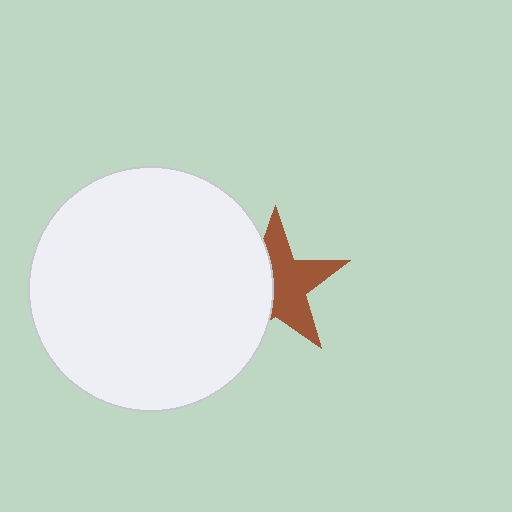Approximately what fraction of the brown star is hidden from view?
Roughly 43% of the brown star is hidden behind the white circle.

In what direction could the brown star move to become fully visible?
The brown star could move right. That would shift it out from behind the white circle entirely.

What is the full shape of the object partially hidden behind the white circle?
The partially hidden object is a brown star.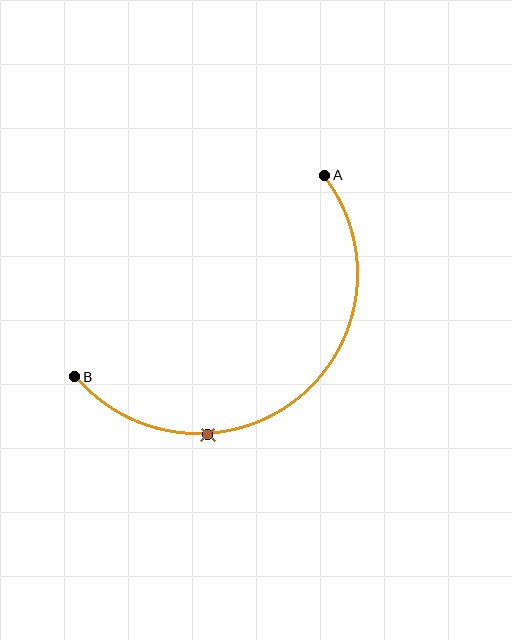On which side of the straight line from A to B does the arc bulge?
The arc bulges below and to the right of the straight line connecting A and B.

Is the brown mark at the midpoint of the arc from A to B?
No. The brown mark lies on the arc but is closer to endpoint B. The arc midpoint would be at the point on the curve equidistant along the arc from both A and B.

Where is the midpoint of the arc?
The arc midpoint is the point on the curve farthest from the straight line joining A and B. It sits below and to the right of that line.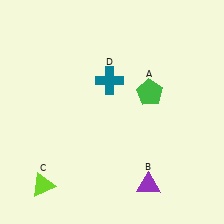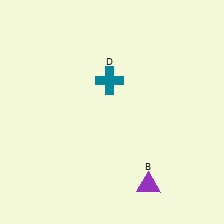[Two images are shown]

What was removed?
The lime triangle (C), the green pentagon (A) were removed in Image 2.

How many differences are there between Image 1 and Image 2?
There are 2 differences between the two images.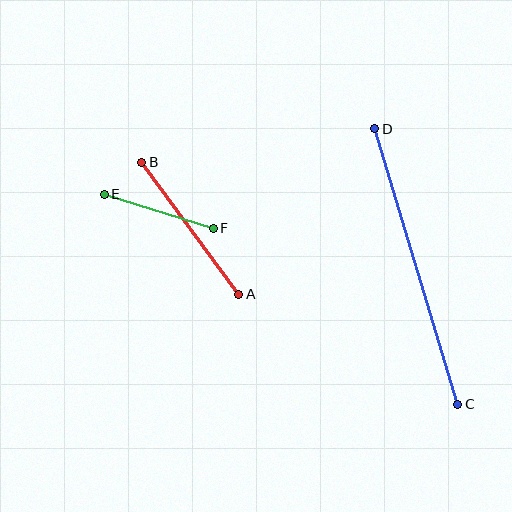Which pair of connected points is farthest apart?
Points C and D are farthest apart.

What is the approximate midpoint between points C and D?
The midpoint is at approximately (416, 267) pixels.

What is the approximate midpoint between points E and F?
The midpoint is at approximately (159, 211) pixels.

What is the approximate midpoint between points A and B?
The midpoint is at approximately (190, 228) pixels.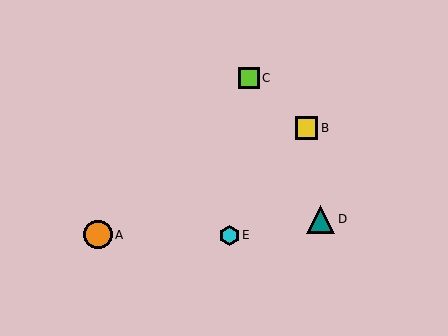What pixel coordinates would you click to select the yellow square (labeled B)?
Click at (306, 128) to select the yellow square B.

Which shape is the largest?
The orange circle (labeled A) is the largest.